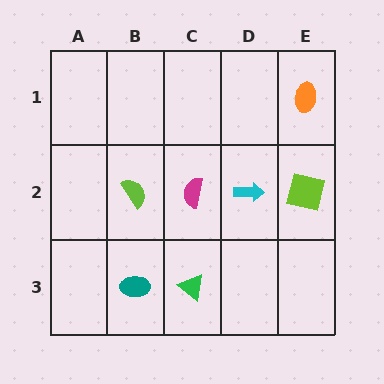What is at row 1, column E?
An orange ellipse.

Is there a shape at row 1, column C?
No, that cell is empty.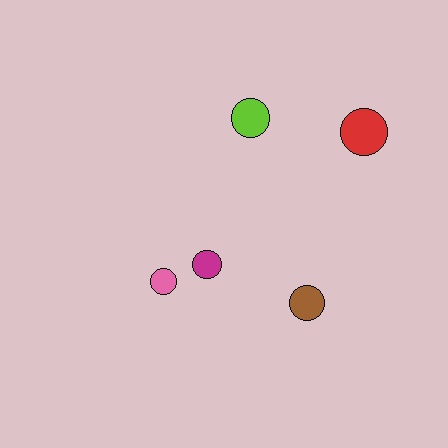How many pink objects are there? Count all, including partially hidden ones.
There is 1 pink object.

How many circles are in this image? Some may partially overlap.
There are 5 circles.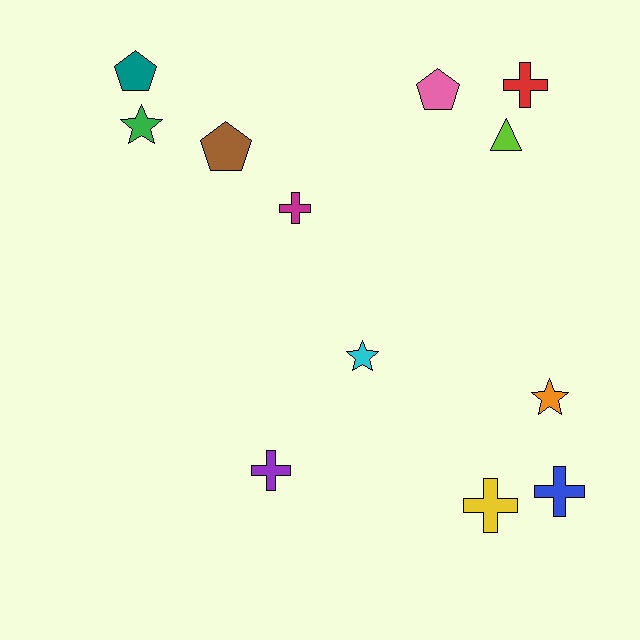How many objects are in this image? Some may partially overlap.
There are 12 objects.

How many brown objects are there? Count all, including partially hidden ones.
There is 1 brown object.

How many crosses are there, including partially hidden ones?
There are 5 crosses.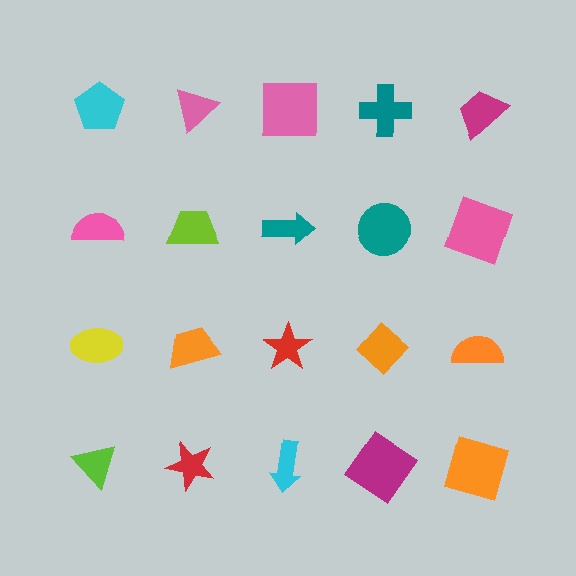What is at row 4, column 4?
A magenta diamond.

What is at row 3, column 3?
A red star.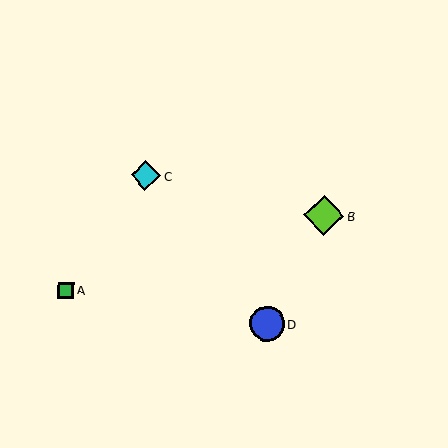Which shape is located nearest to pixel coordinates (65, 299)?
The green square (labeled A) at (66, 290) is nearest to that location.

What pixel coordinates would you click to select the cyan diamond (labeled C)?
Click at (146, 176) to select the cyan diamond C.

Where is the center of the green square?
The center of the green square is at (66, 290).